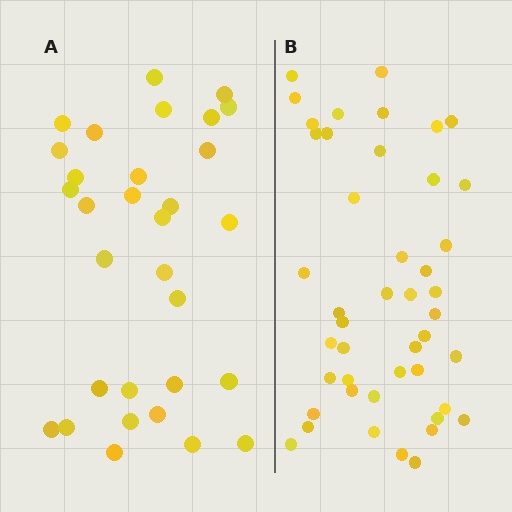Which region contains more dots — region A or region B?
Region B (the right region) has more dots.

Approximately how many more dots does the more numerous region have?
Region B has approximately 15 more dots than region A.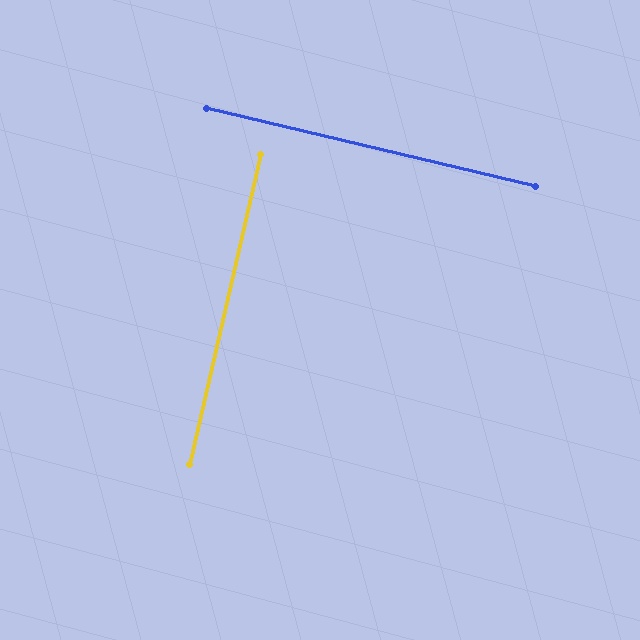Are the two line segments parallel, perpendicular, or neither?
Perpendicular — they meet at approximately 89°.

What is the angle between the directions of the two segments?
Approximately 89 degrees.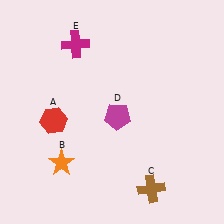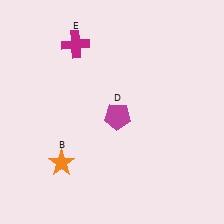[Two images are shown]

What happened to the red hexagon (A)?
The red hexagon (A) was removed in Image 2. It was in the bottom-left area of Image 1.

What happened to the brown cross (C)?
The brown cross (C) was removed in Image 2. It was in the bottom-right area of Image 1.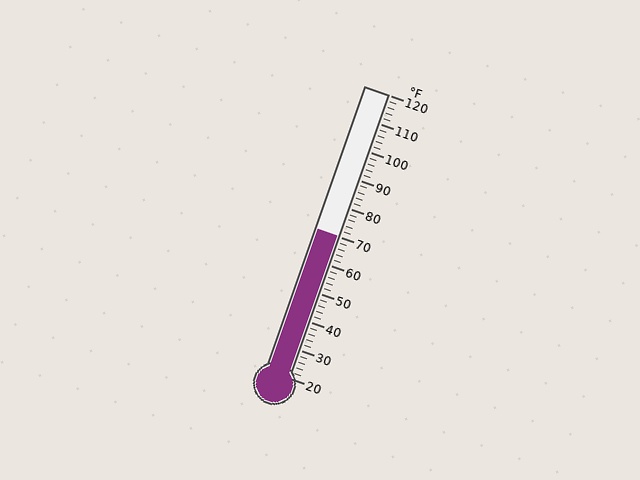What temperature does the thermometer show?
The thermometer shows approximately 70°F.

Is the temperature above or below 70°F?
The temperature is at 70°F.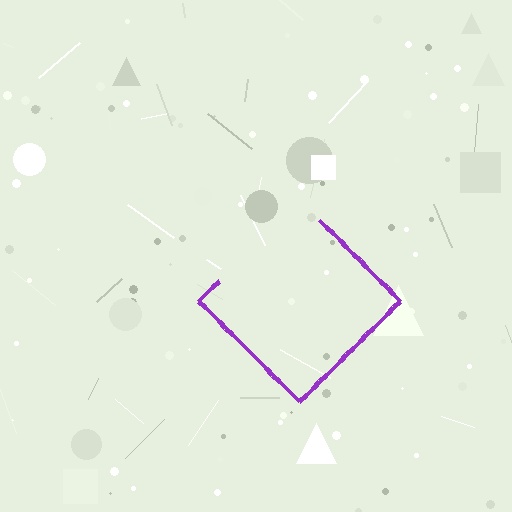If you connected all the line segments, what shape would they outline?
They would outline a diamond.